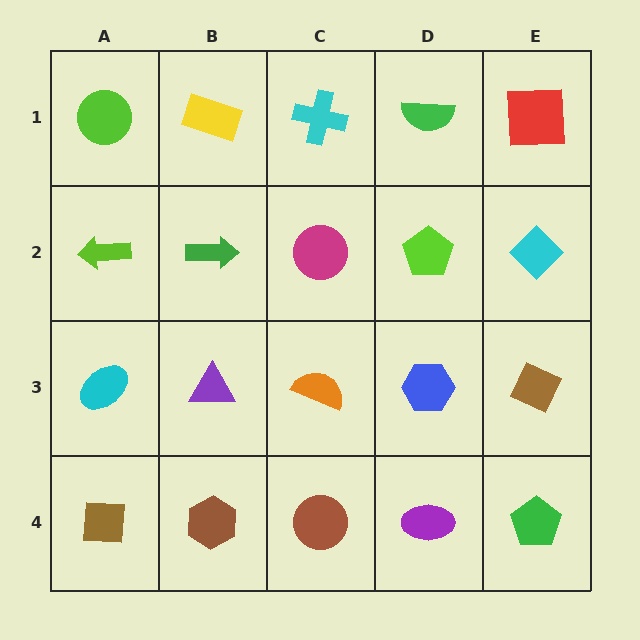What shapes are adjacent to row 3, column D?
A lime pentagon (row 2, column D), a purple ellipse (row 4, column D), an orange semicircle (row 3, column C), a brown diamond (row 3, column E).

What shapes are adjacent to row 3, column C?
A magenta circle (row 2, column C), a brown circle (row 4, column C), a purple triangle (row 3, column B), a blue hexagon (row 3, column D).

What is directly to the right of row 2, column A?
A green arrow.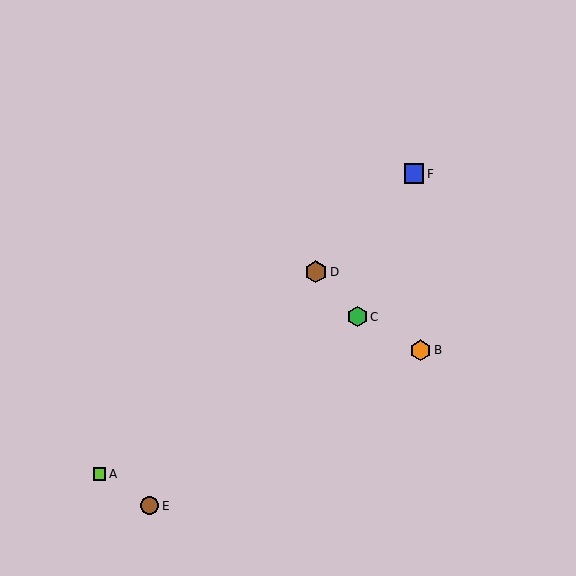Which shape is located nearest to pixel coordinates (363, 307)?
The green hexagon (labeled C) at (357, 317) is nearest to that location.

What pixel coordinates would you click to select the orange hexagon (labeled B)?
Click at (421, 350) to select the orange hexagon B.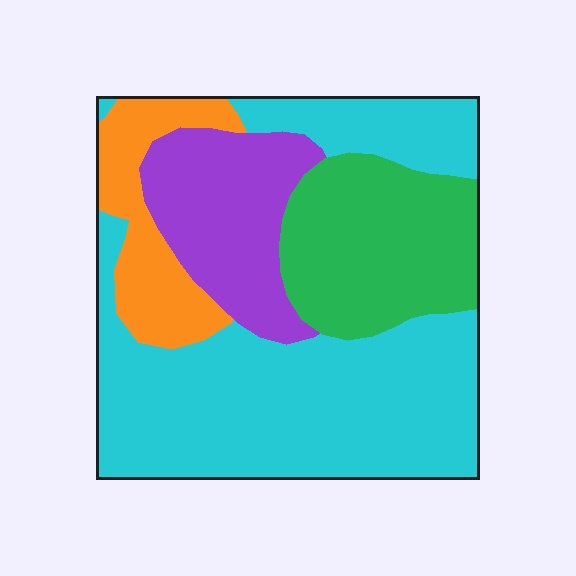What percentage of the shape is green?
Green takes up about one fifth (1/5) of the shape.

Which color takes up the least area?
Orange, at roughly 10%.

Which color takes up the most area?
Cyan, at roughly 50%.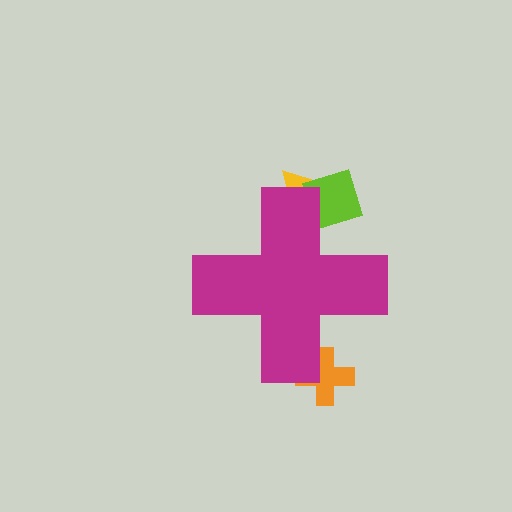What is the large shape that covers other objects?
A magenta cross.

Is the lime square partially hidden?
Yes, the lime square is partially hidden behind the magenta cross.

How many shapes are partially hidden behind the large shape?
3 shapes are partially hidden.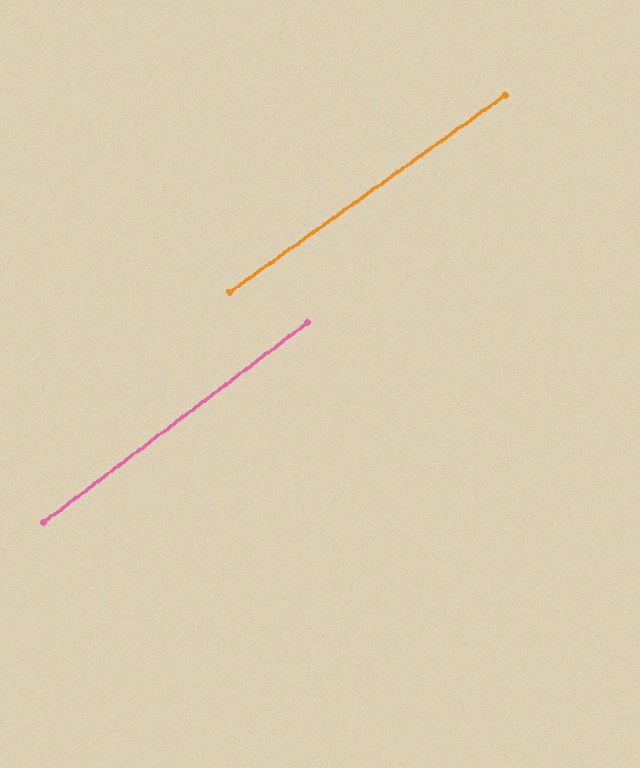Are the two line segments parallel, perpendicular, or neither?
Parallel — their directions differ by only 1.6°.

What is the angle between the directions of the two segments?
Approximately 2 degrees.